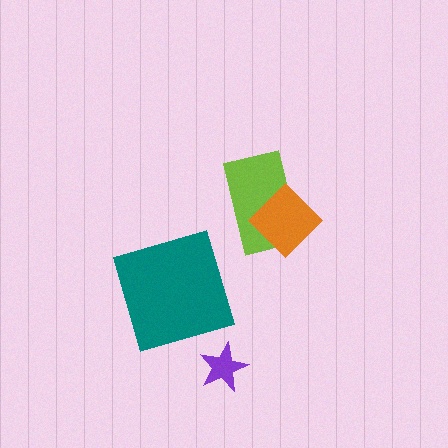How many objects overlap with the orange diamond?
1 object overlaps with the orange diamond.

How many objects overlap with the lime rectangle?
1 object overlaps with the lime rectangle.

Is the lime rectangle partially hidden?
Yes, it is partially covered by another shape.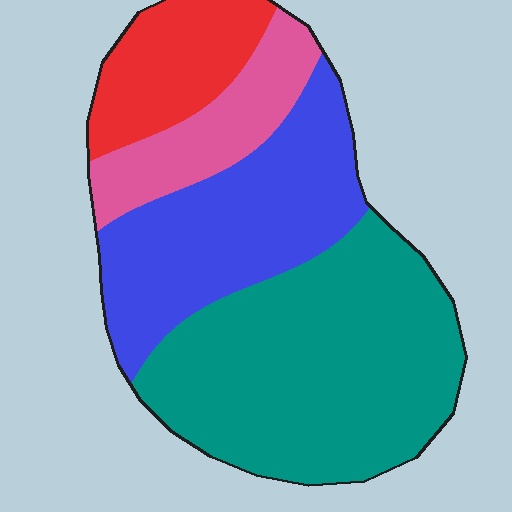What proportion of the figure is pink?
Pink takes up about one eighth (1/8) of the figure.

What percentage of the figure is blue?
Blue covers about 30% of the figure.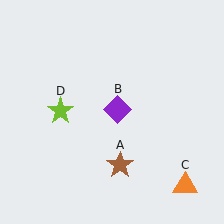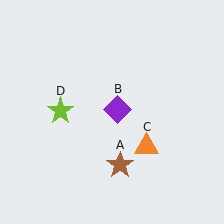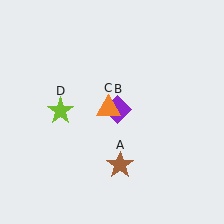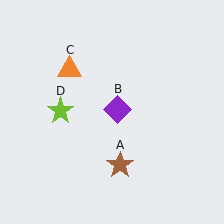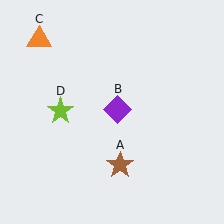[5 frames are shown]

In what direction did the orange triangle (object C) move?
The orange triangle (object C) moved up and to the left.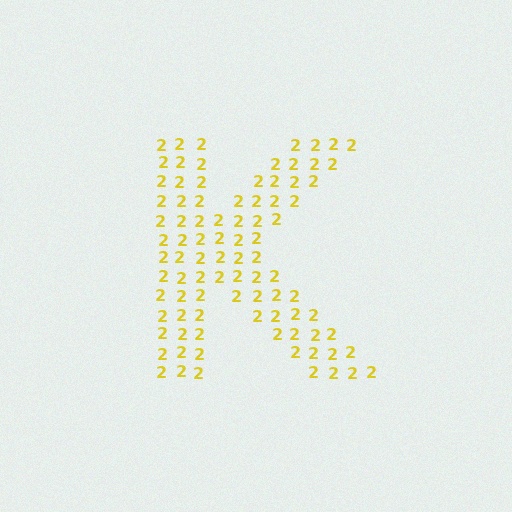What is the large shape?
The large shape is the letter K.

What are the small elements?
The small elements are digit 2's.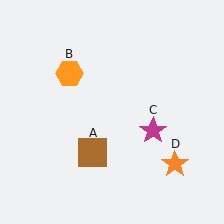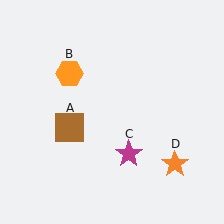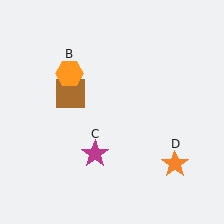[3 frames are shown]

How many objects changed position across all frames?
2 objects changed position: brown square (object A), magenta star (object C).